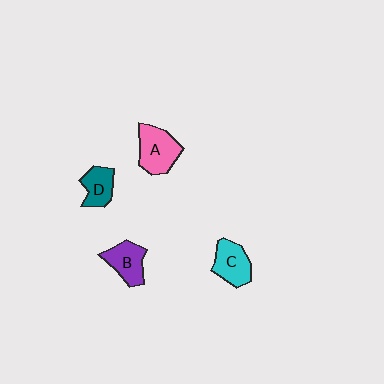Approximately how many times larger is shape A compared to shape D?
Approximately 1.5 times.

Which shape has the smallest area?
Shape D (teal).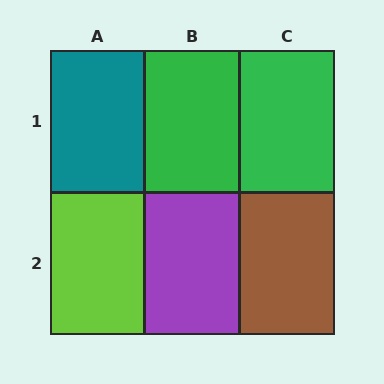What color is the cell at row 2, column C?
Brown.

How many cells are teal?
1 cell is teal.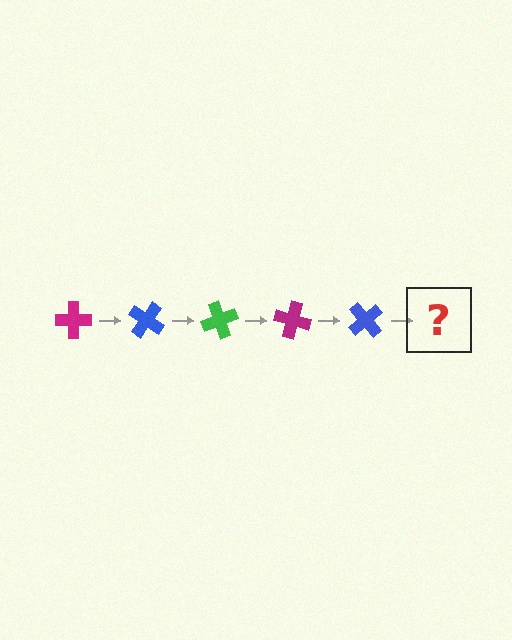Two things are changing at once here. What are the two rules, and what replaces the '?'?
The two rules are that it rotates 35 degrees each step and the color cycles through magenta, blue, and green. The '?' should be a green cross, rotated 175 degrees from the start.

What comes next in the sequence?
The next element should be a green cross, rotated 175 degrees from the start.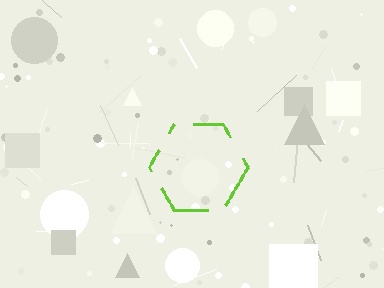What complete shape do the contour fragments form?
The contour fragments form a hexagon.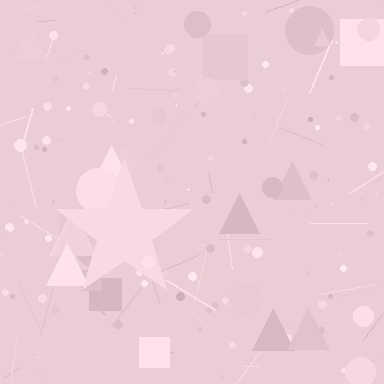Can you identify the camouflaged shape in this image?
The camouflaged shape is a star.